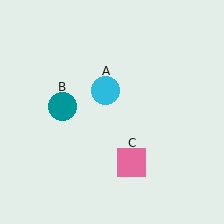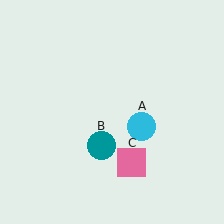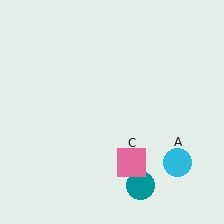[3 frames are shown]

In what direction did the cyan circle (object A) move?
The cyan circle (object A) moved down and to the right.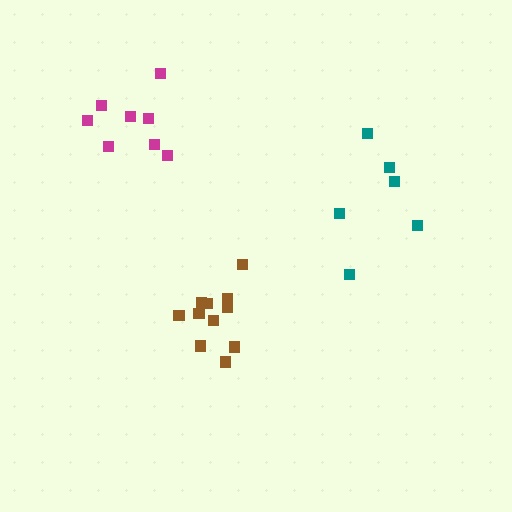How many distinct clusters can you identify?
There are 3 distinct clusters.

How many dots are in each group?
Group 1: 11 dots, Group 2: 6 dots, Group 3: 8 dots (25 total).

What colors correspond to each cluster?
The clusters are colored: brown, teal, magenta.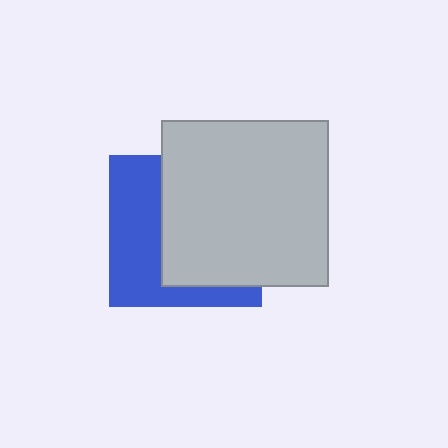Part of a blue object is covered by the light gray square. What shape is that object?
It is a square.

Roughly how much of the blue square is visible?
A small part of it is visible (roughly 43%).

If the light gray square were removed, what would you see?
You would see the complete blue square.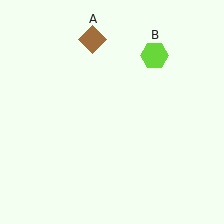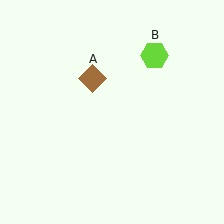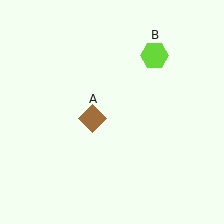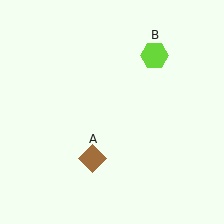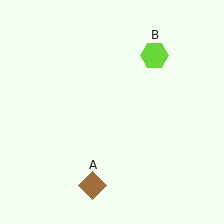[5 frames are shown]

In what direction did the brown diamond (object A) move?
The brown diamond (object A) moved down.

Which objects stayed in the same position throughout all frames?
Lime hexagon (object B) remained stationary.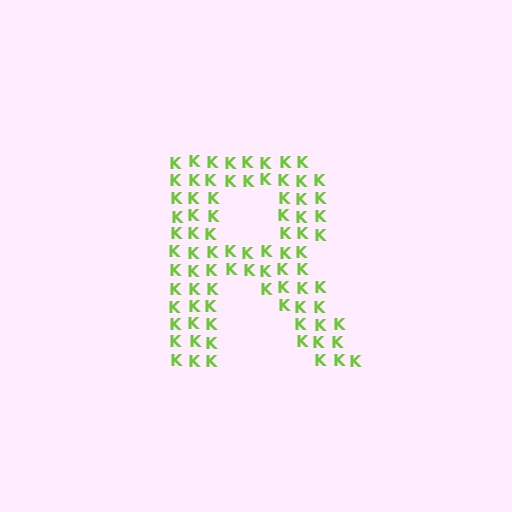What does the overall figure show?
The overall figure shows the letter R.